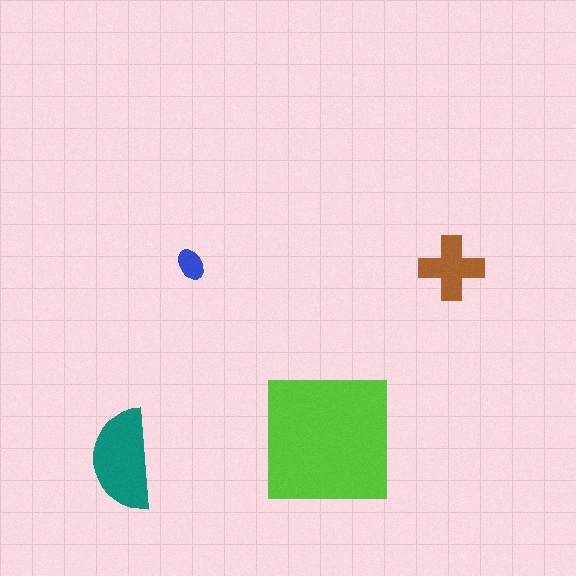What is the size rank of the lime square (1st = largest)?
1st.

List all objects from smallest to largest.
The blue ellipse, the brown cross, the teal semicircle, the lime square.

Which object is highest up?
The blue ellipse is topmost.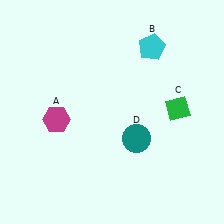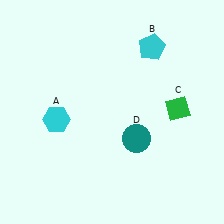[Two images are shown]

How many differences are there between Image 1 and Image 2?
There is 1 difference between the two images.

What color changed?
The hexagon (A) changed from magenta in Image 1 to cyan in Image 2.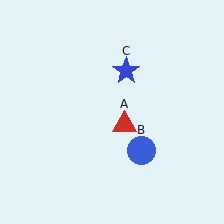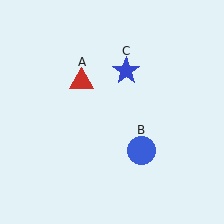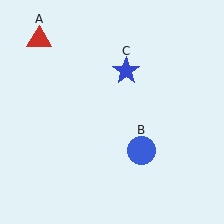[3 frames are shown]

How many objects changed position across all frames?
1 object changed position: red triangle (object A).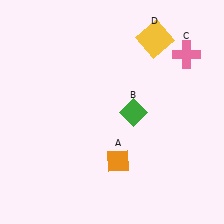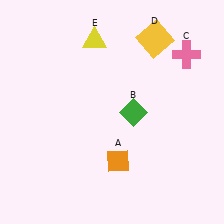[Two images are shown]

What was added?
A yellow triangle (E) was added in Image 2.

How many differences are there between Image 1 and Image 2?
There is 1 difference between the two images.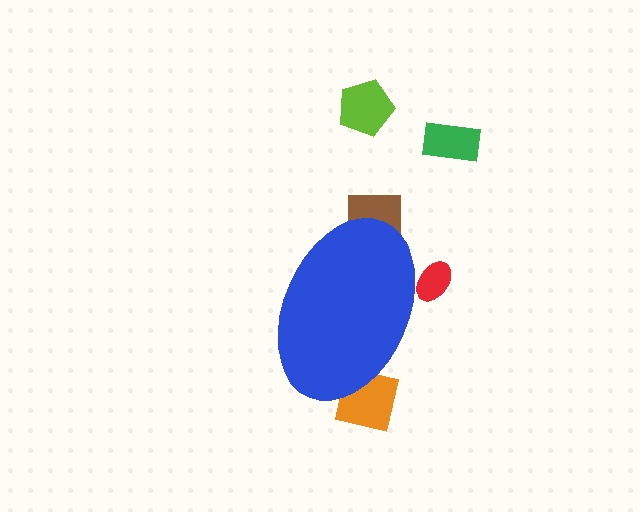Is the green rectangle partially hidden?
No, the green rectangle is fully visible.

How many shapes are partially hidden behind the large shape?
3 shapes are partially hidden.